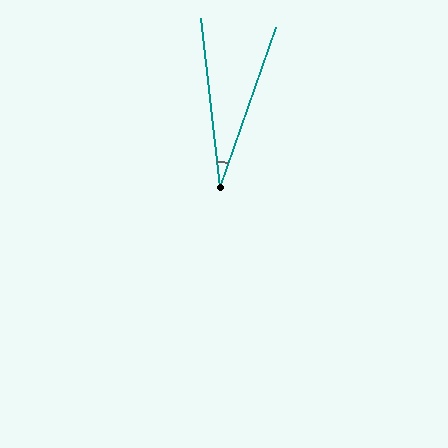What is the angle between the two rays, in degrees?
Approximately 25 degrees.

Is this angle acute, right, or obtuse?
It is acute.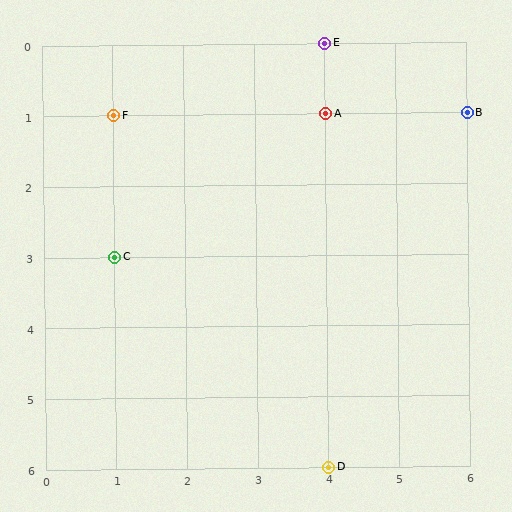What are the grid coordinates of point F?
Point F is at grid coordinates (1, 1).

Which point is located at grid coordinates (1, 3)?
Point C is at (1, 3).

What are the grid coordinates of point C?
Point C is at grid coordinates (1, 3).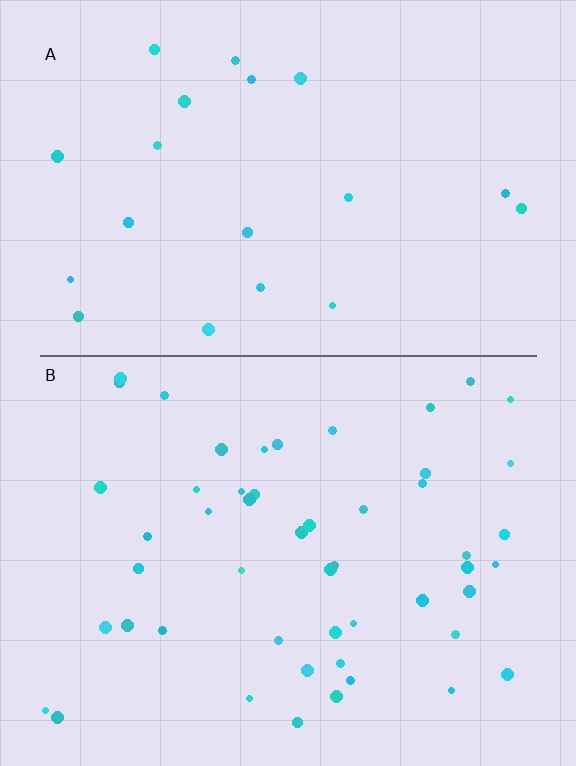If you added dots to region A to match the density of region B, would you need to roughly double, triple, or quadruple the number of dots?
Approximately triple.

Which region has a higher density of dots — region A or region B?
B (the bottom).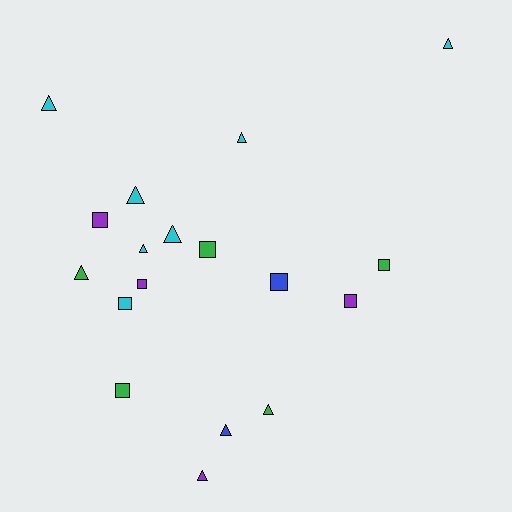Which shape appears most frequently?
Triangle, with 10 objects.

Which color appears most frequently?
Cyan, with 7 objects.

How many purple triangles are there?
There is 1 purple triangle.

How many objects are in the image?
There are 18 objects.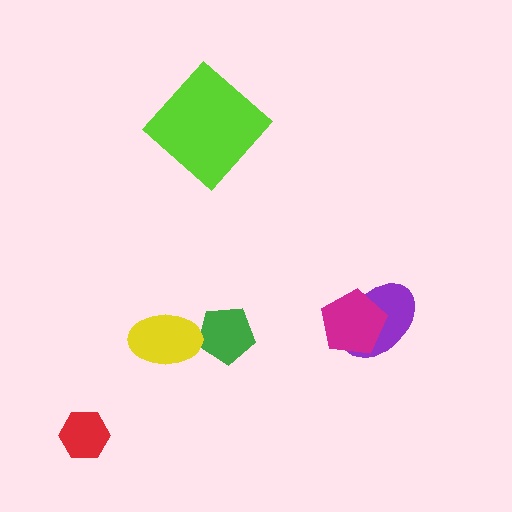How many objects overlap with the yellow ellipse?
1 object overlaps with the yellow ellipse.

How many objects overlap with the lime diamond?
0 objects overlap with the lime diamond.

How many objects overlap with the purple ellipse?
1 object overlaps with the purple ellipse.